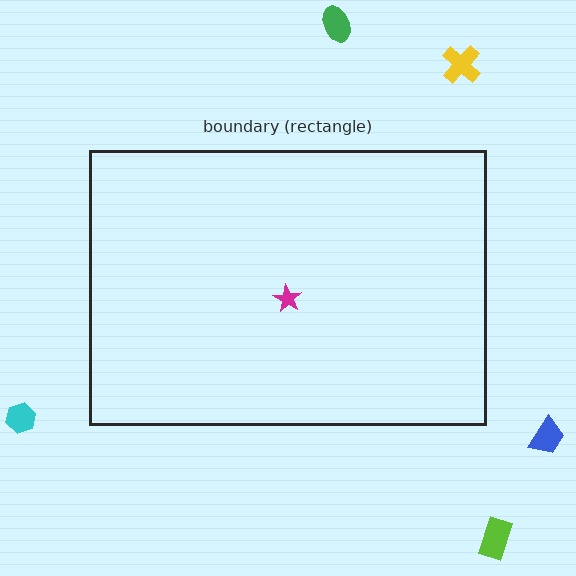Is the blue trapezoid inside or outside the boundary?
Outside.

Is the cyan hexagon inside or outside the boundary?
Outside.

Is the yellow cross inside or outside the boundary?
Outside.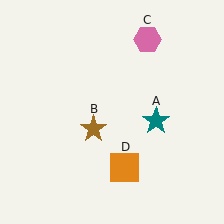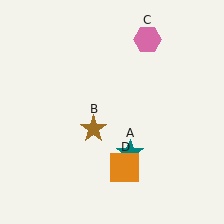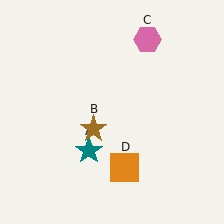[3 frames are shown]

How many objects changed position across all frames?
1 object changed position: teal star (object A).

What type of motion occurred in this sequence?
The teal star (object A) rotated clockwise around the center of the scene.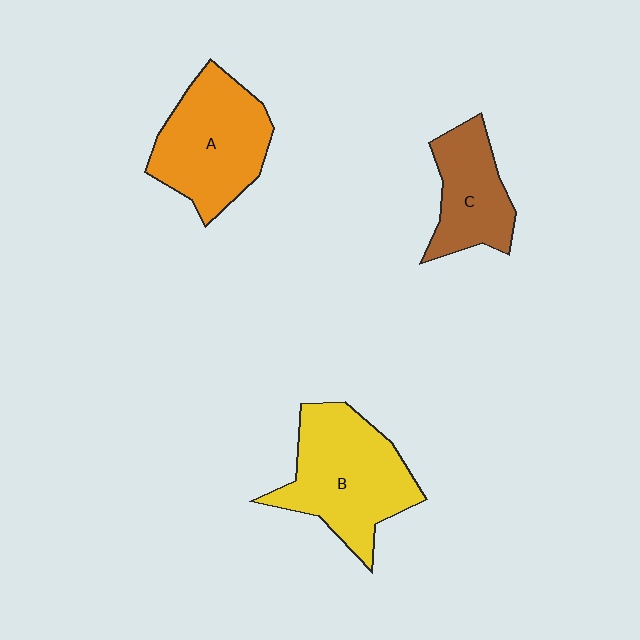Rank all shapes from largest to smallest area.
From largest to smallest: B (yellow), A (orange), C (brown).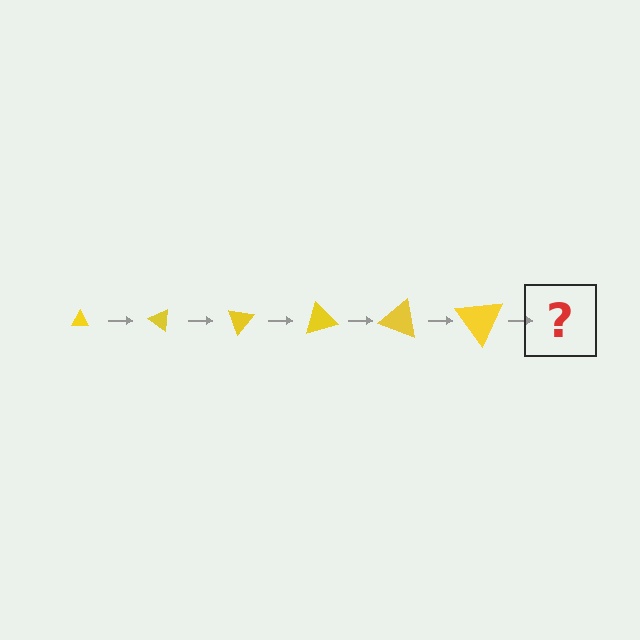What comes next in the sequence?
The next element should be a triangle, larger than the previous one and rotated 210 degrees from the start.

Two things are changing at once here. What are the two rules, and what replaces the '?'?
The two rules are that the triangle grows larger each step and it rotates 35 degrees each step. The '?' should be a triangle, larger than the previous one and rotated 210 degrees from the start.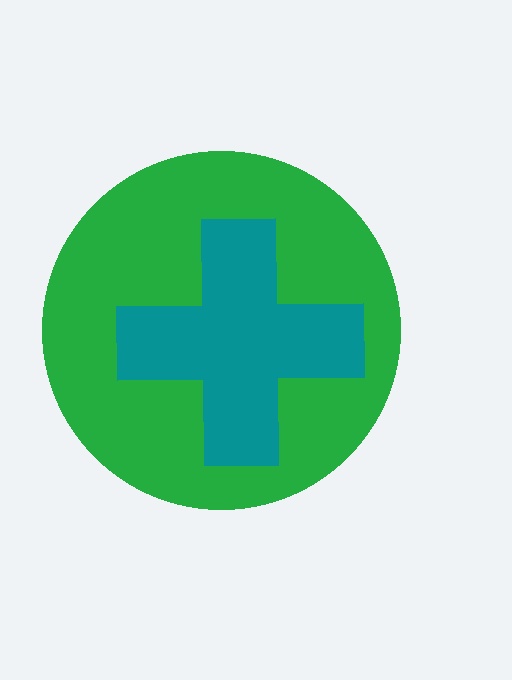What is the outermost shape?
The green circle.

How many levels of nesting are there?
2.